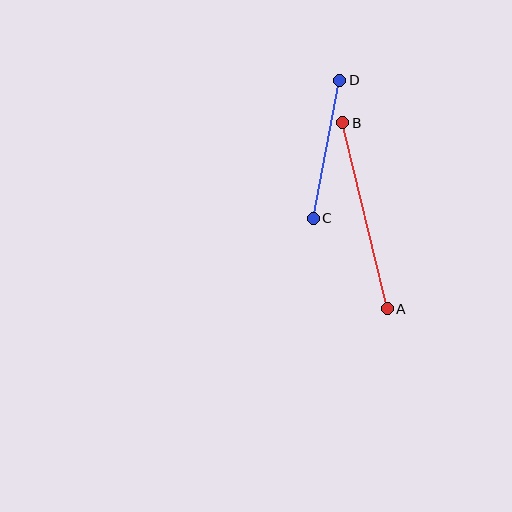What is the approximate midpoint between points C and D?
The midpoint is at approximately (327, 149) pixels.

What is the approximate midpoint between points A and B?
The midpoint is at approximately (365, 216) pixels.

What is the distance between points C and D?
The distance is approximately 140 pixels.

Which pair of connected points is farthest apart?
Points A and B are farthest apart.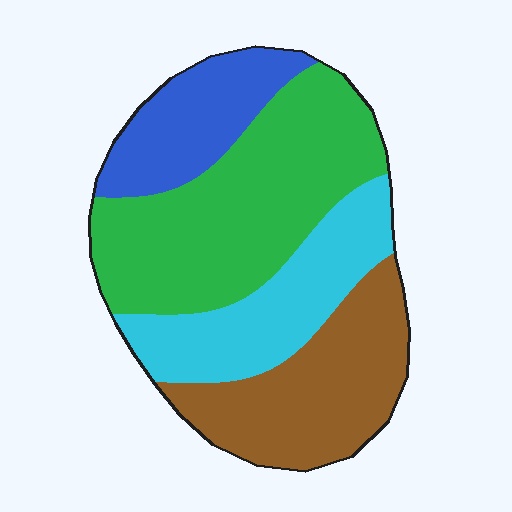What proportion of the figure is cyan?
Cyan takes up about one fifth (1/5) of the figure.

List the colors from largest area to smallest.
From largest to smallest: green, brown, cyan, blue.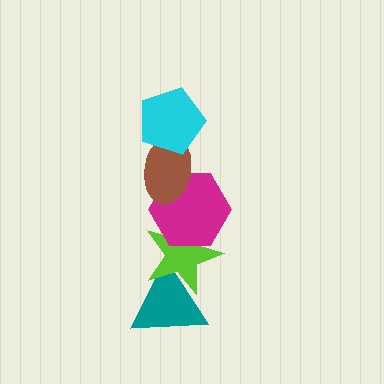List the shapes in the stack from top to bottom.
From top to bottom: the cyan pentagon, the brown ellipse, the magenta hexagon, the lime star, the teal triangle.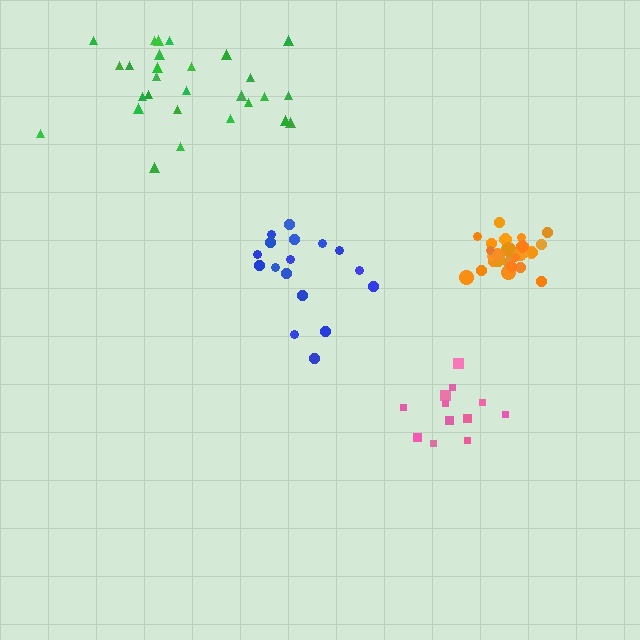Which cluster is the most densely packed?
Orange.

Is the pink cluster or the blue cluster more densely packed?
Pink.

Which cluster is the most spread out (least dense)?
Green.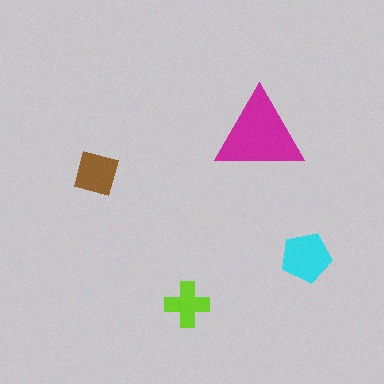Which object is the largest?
The magenta triangle.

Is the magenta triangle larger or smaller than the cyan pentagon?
Larger.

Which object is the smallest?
The lime cross.